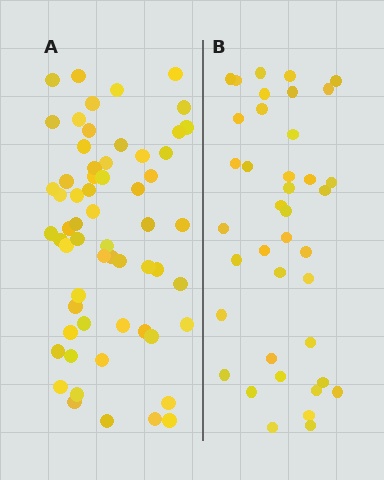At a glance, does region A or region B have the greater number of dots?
Region A (the left region) has more dots.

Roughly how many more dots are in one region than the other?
Region A has approximately 20 more dots than region B.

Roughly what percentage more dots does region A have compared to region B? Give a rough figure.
About 55% more.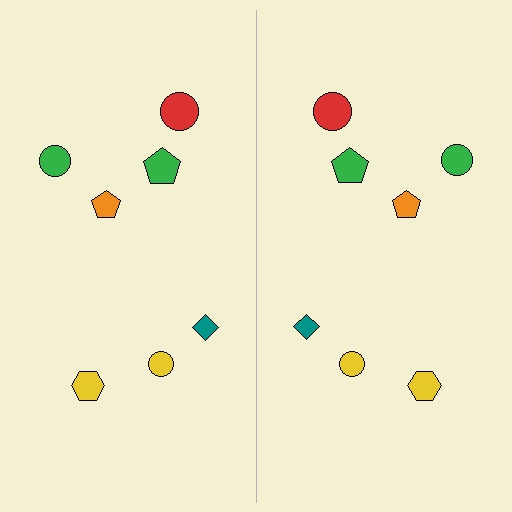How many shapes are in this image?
There are 14 shapes in this image.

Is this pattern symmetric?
Yes, this pattern has bilateral (reflection) symmetry.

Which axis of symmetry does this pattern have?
The pattern has a vertical axis of symmetry running through the center of the image.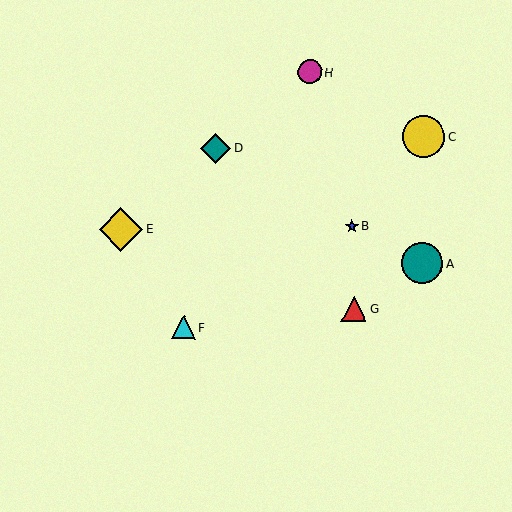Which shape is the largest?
The yellow diamond (labeled E) is the largest.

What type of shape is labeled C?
Shape C is a yellow circle.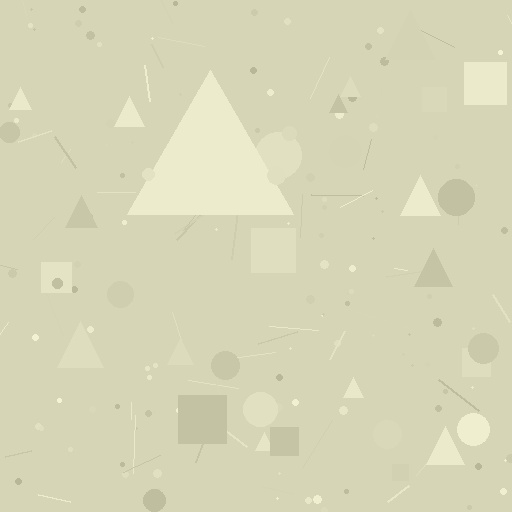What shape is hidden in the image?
A triangle is hidden in the image.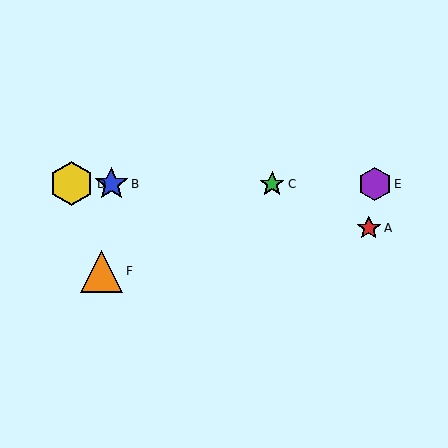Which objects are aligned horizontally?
Objects B, C, D, E are aligned horizontally.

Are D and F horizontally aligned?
No, D is at y≈184 and F is at y≈271.